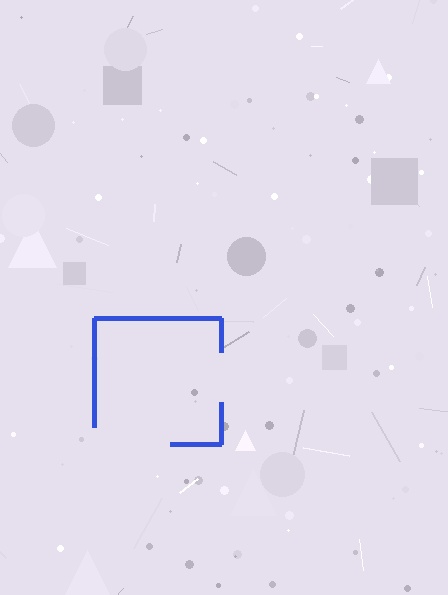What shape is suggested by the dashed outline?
The dashed outline suggests a square.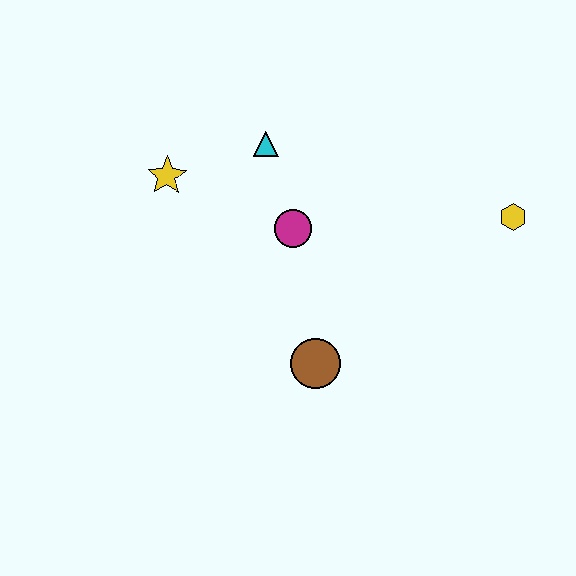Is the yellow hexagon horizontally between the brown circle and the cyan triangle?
No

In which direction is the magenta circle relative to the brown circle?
The magenta circle is above the brown circle.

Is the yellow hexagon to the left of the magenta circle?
No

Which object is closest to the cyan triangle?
The magenta circle is closest to the cyan triangle.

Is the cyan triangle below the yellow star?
No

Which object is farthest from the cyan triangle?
The yellow hexagon is farthest from the cyan triangle.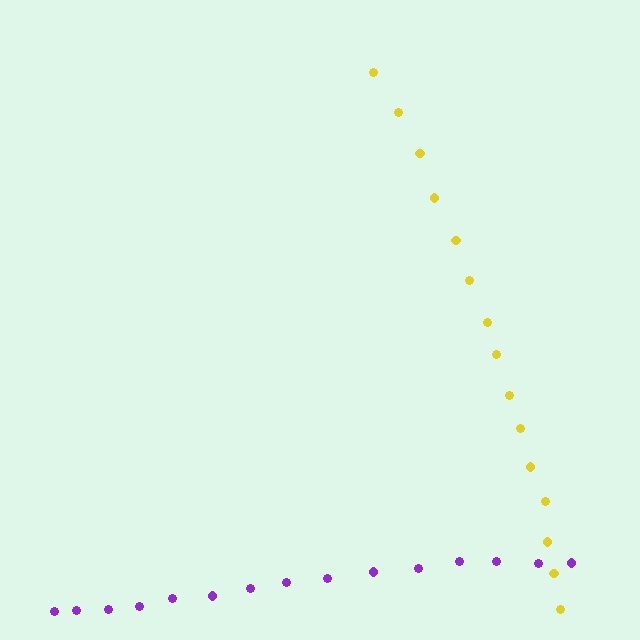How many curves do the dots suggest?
There are 2 distinct paths.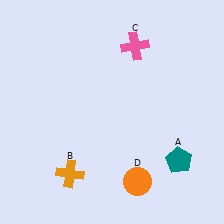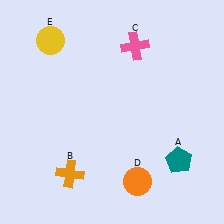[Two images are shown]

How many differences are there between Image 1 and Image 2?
There is 1 difference between the two images.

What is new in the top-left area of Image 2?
A yellow circle (E) was added in the top-left area of Image 2.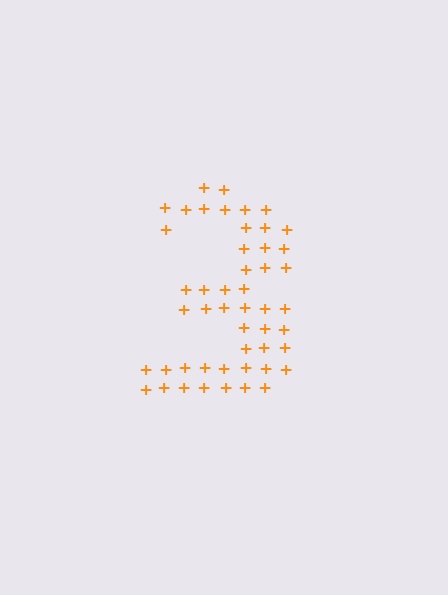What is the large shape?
The large shape is the digit 3.